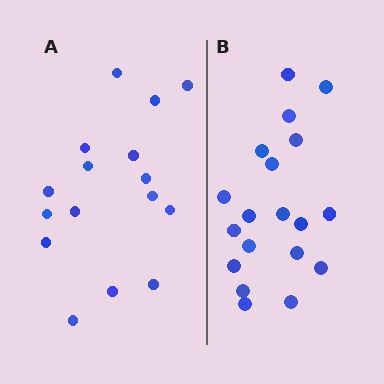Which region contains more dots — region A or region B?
Region B (the right region) has more dots.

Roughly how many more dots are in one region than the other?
Region B has just a few more — roughly 2 or 3 more dots than region A.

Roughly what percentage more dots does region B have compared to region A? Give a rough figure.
About 20% more.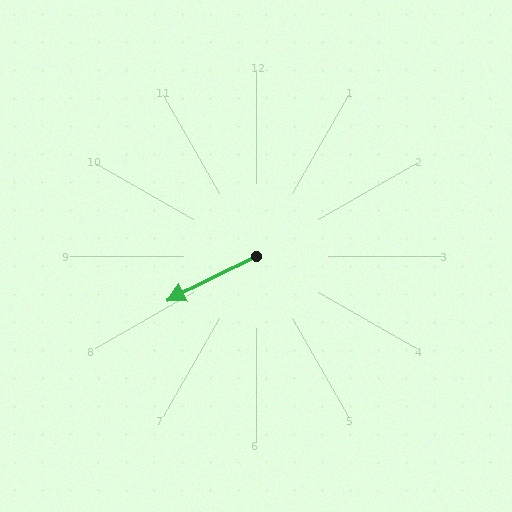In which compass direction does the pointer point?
Southwest.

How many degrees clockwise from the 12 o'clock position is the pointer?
Approximately 243 degrees.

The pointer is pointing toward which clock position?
Roughly 8 o'clock.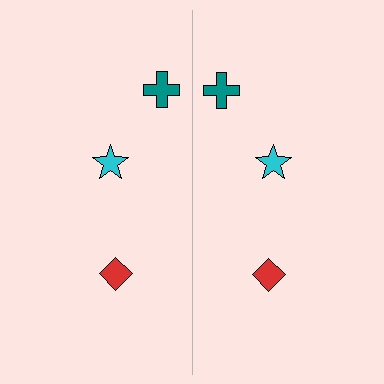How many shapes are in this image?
There are 6 shapes in this image.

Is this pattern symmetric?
Yes, this pattern has bilateral (reflection) symmetry.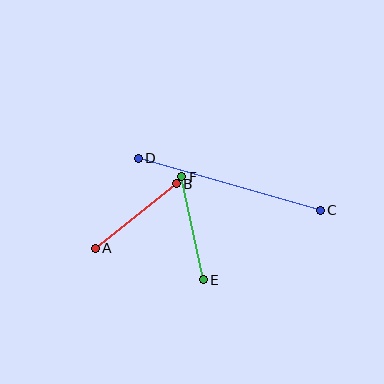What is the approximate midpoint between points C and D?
The midpoint is at approximately (229, 184) pixels.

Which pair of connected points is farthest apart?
Points C and D are farthest apart.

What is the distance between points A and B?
The distance is approximately 104 pixels.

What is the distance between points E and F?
The distance is approximately 106 pixels.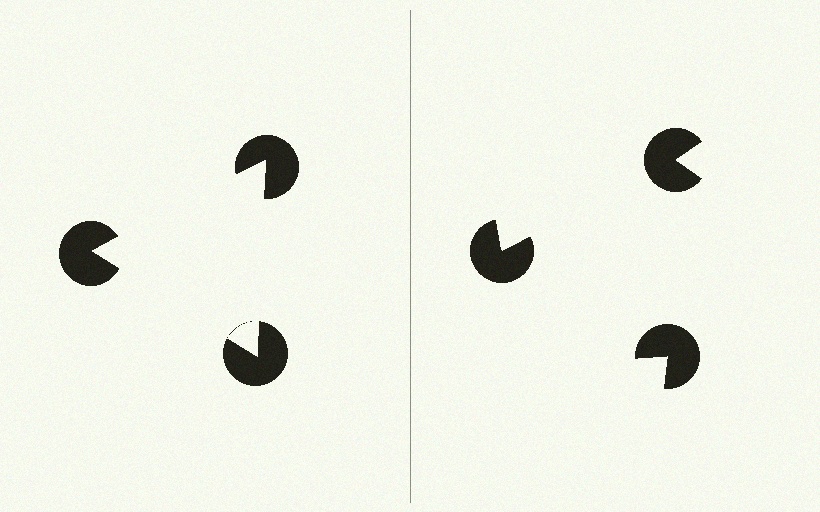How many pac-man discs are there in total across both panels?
6 — 3 on each side.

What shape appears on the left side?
An illusory triangle.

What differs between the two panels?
The pac-man discs are positioned identically on both sides; only the wedge orientations differ. On the left they align to a triangle; on the right they are misaligned.